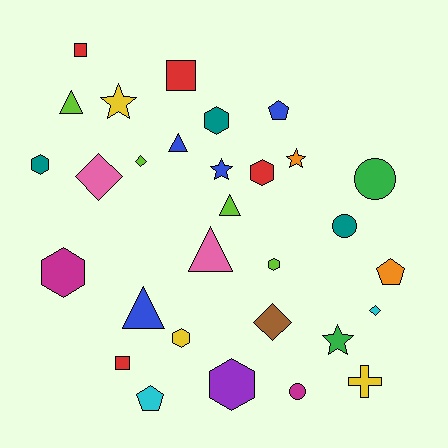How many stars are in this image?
There are 4 stars.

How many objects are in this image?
There are 30 objects.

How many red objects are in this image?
There are 4 red objects.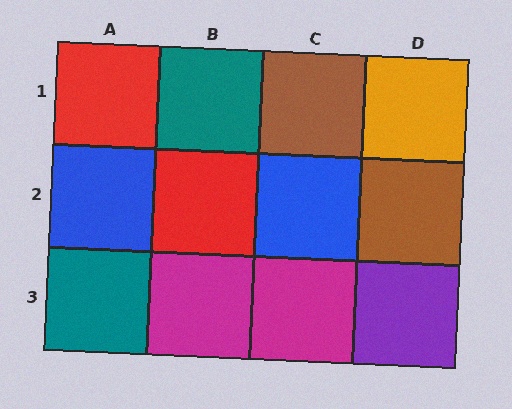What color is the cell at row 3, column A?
Teal.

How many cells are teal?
2 cells are teal.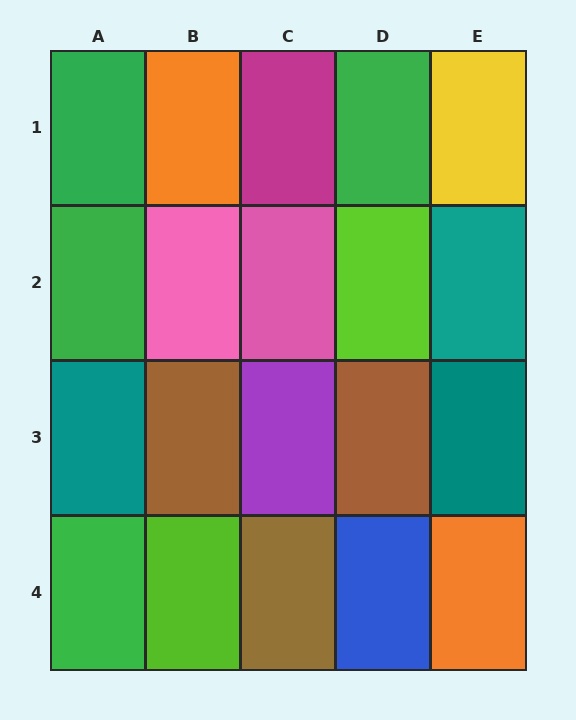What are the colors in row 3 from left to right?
Teal, brown, purple, brown, teal.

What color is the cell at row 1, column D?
Green.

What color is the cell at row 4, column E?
Orange.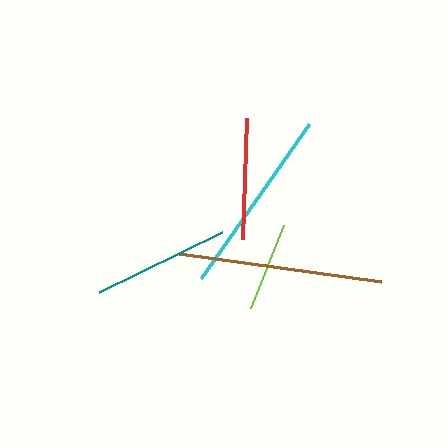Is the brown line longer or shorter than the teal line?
The brown line is longer than the teal line.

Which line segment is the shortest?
The lime line is the shortest at approximately 89 pixels.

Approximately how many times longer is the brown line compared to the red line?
The brown line is approximately 1.7 times the length of the red line.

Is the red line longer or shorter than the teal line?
The teal line is longer than the red line.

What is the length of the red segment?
The red segment is approximately 121 pixels long.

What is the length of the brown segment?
The brown segment is approximately 205 pixels long.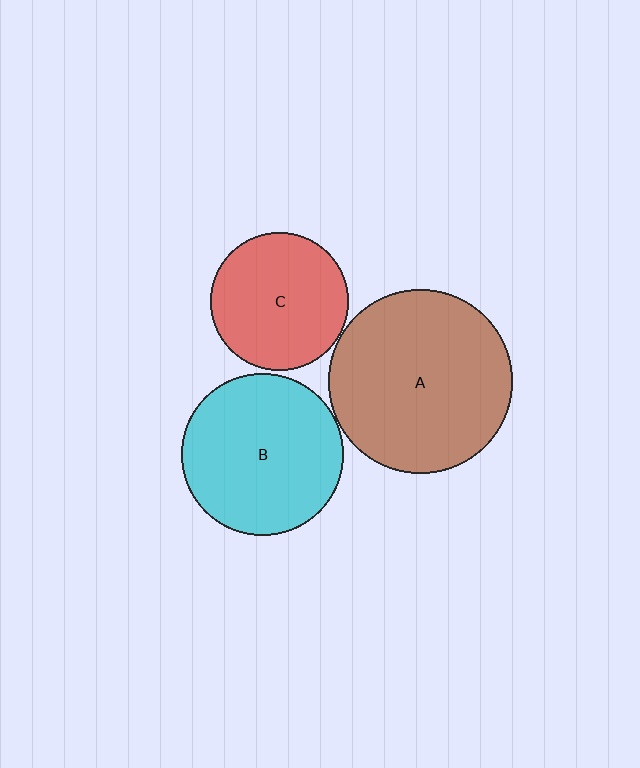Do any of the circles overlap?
No, none of the circles overlap.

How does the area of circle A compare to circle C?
Approximately 1.8 times.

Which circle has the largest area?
Circle A (brown).